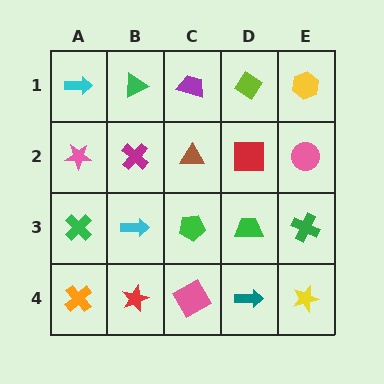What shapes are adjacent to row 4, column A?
A green cross (row 3, column A), a red star (row 4, column B).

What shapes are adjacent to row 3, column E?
A pink circle (row 2, column E), a yellow star (row 4, column E), a green trapezoid (row 3, column D).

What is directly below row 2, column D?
A green trapezoid.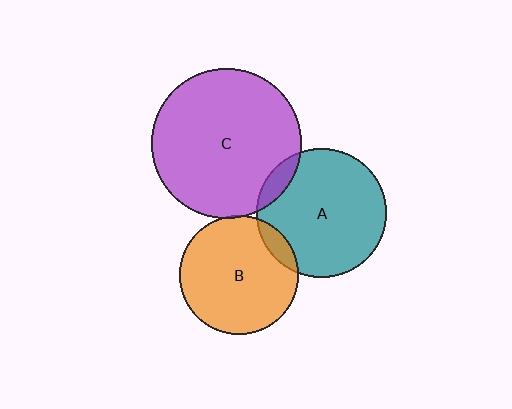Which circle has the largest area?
Circle C (purple).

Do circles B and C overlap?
Yes.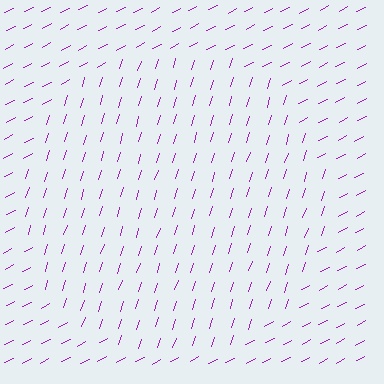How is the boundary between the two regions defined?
The boundary is defined purely by a change in line orientation (approximately 45 degrees difference). All lines are the same color and thickness.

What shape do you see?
I see a circle.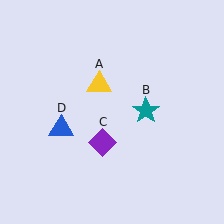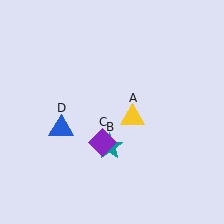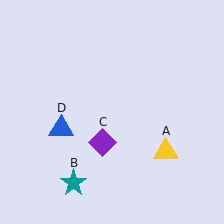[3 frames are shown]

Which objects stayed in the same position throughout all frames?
Purple diamond (object C) and blue triangle (object D) remained stationary.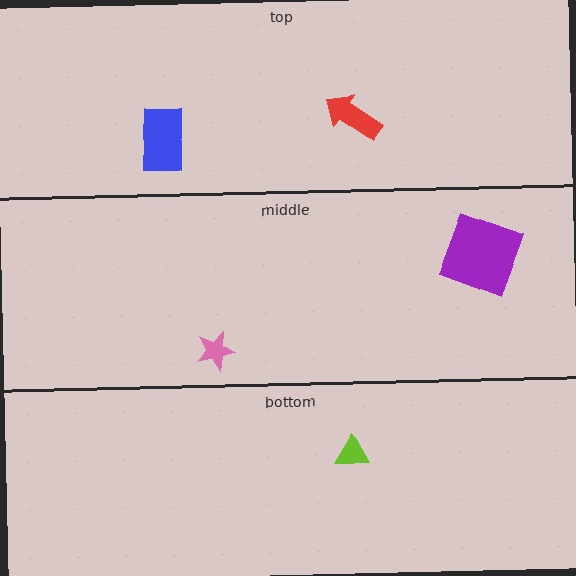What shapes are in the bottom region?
The lime triangle.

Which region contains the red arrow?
The top region.